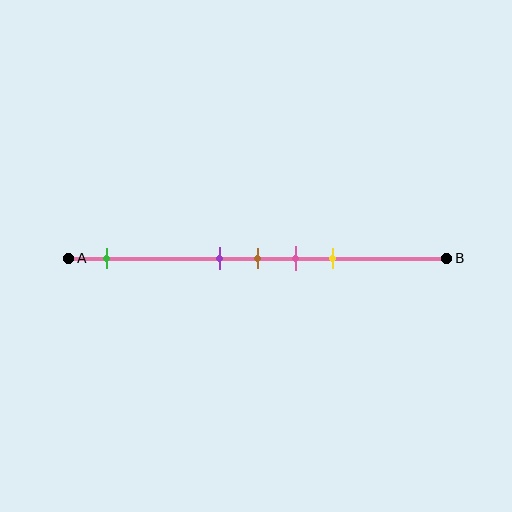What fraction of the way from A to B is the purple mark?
The purple mark is approximately 40% (0.4) of the way from A to B.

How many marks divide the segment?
There are 5 marks dividing the segment.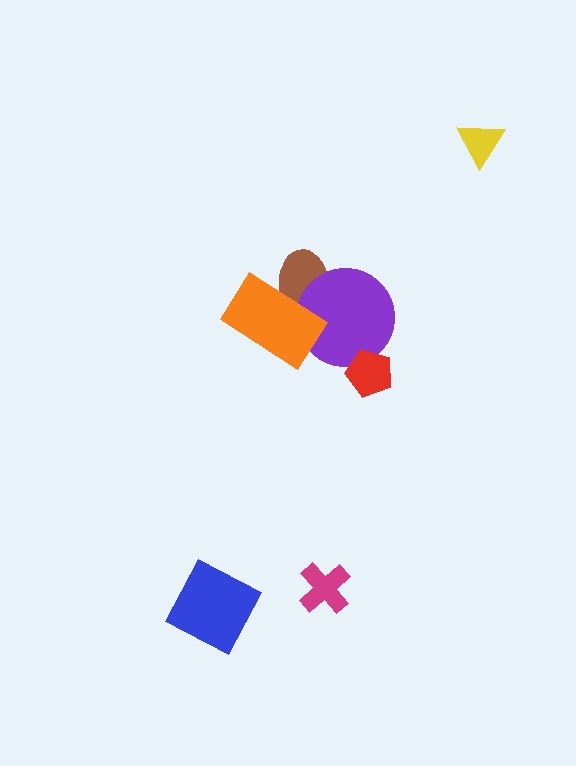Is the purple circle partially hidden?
Yes, it is partially covered by another shape.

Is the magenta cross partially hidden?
No, no other shape covers it.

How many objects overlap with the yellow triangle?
0 objects overlap with the yellow triangle.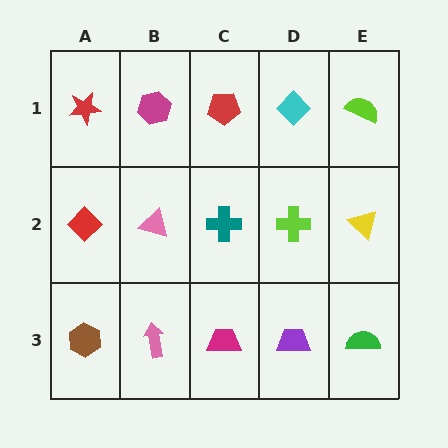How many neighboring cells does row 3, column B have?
3.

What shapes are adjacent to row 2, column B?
A magenta hexagon (row 1, column B), a pink arrow (row 3, column B), a red diamond (row 2, column A), a teal cross (row 2, column C).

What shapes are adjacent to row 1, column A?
A red diamond (row 2, column A), a magenta hexagon (row 1, column B).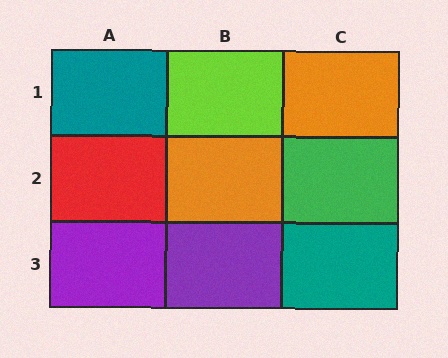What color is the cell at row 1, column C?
Orange.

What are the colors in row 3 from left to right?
Purple, purple, teal.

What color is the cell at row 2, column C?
Green.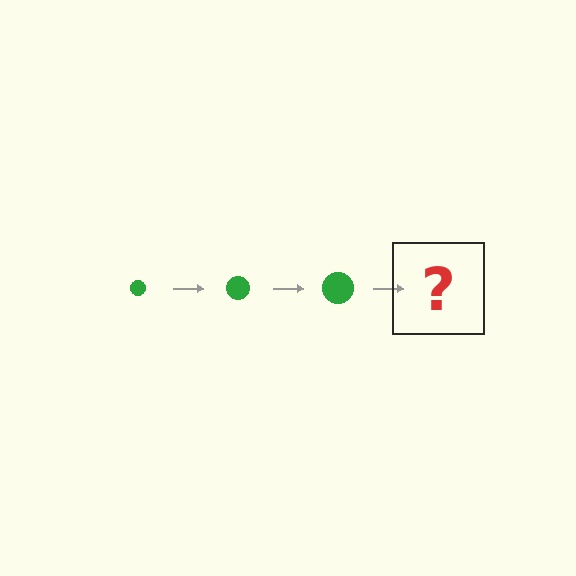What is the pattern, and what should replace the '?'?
The pattern is that the circle gets progressively larger each step. The '?' should be a green circle, larger than the previous one.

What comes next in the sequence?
The next element should be a green circle, larger than the previous one.